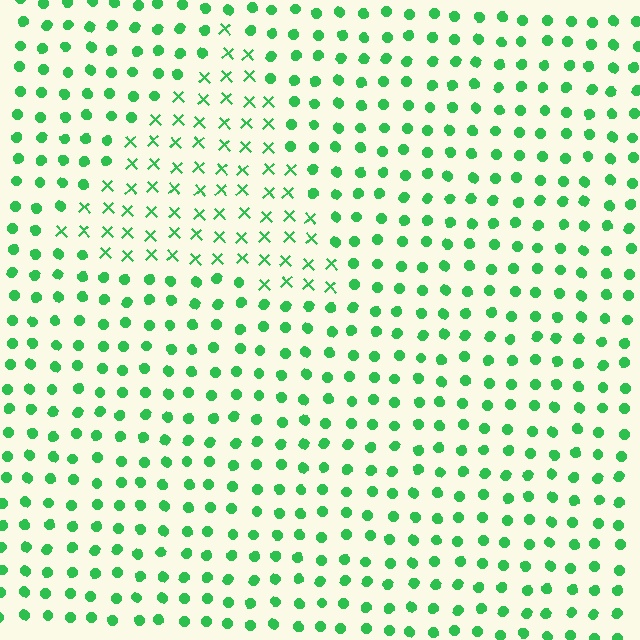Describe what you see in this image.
The image is filled with small green elements arranged in a uniform grid. A triangle-shaped region contains X marks, while the surrounding area contains circles. The boundary is defined purely by the change in element shape.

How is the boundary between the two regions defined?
The boundary is defined by a change in element shape: X marks inside vs. circles outside. All elements share the same color and spacing.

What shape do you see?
I see a triangle.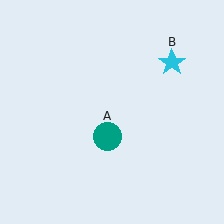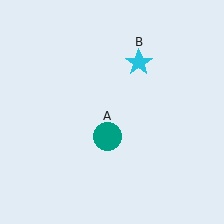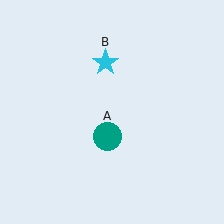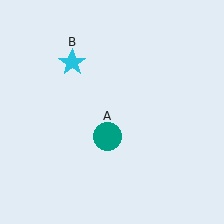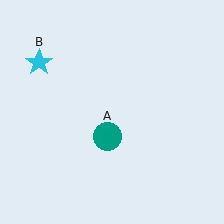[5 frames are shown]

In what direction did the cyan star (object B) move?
The cyan star (object B) moved left.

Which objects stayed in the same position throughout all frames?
Teal circle (object A) remained stationary.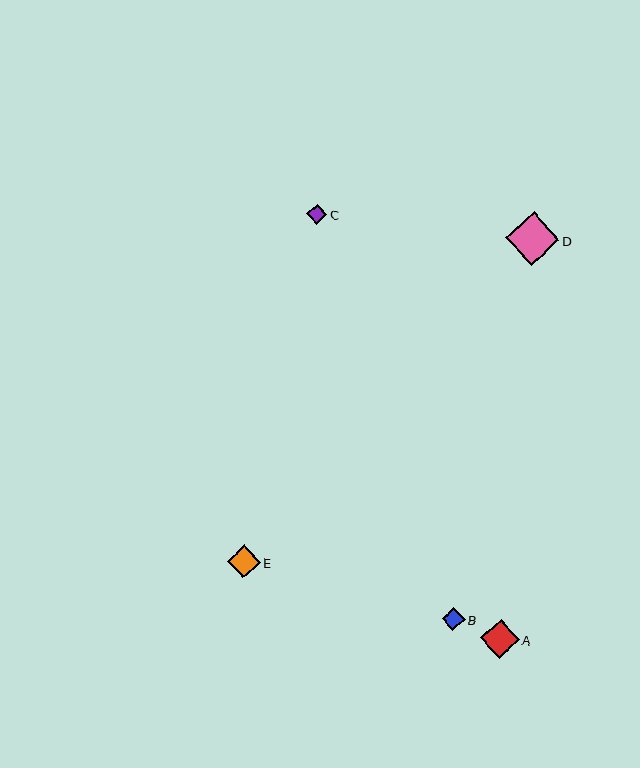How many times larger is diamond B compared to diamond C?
Diamond B is approximately 1.1 times the size of diamond C.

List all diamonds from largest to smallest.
From largest to smallest: D, A, E, B, C.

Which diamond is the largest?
Diamond D is the largest with a size of approximately 53 pixels.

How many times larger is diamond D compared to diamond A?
Diamond D is approximately 1.4 times the size of diamond A.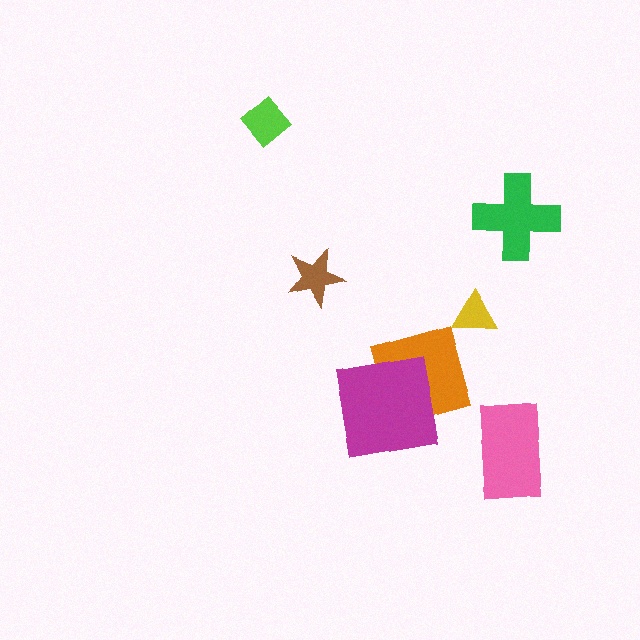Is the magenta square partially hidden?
No, no other shape covers it.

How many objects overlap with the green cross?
0 objects overlap with the green cross.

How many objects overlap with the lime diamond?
0 objects overlap with the lime diamond.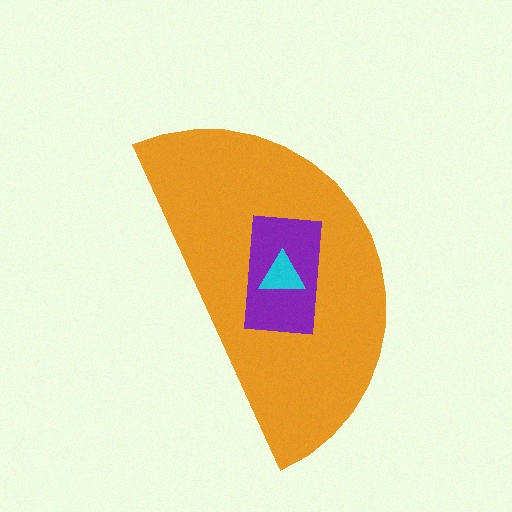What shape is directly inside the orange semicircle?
The purple rectangle.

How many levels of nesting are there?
3.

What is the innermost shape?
The cyan triangle.